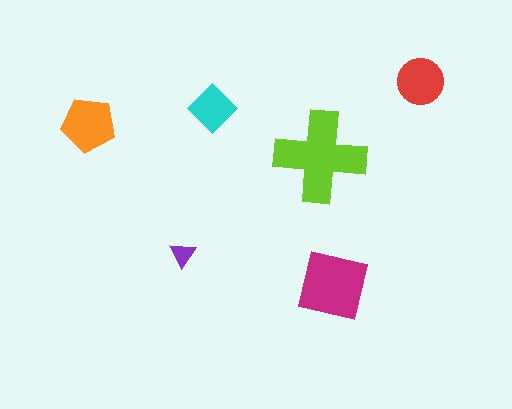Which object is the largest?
The lime cross.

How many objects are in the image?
There are 6 objects in the image.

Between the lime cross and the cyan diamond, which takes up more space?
The lime cross.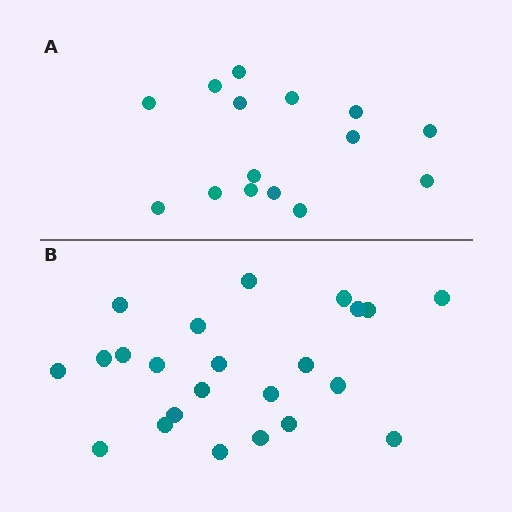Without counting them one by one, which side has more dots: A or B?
Region B (the bottom region) has more dots.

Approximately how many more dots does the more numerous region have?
Region B has roughly 8 or so more dots than region A.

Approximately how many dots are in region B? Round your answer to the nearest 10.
About 20 dots. (The exact count is 23, which rounds to 20.)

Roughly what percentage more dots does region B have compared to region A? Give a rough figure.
About 55% more.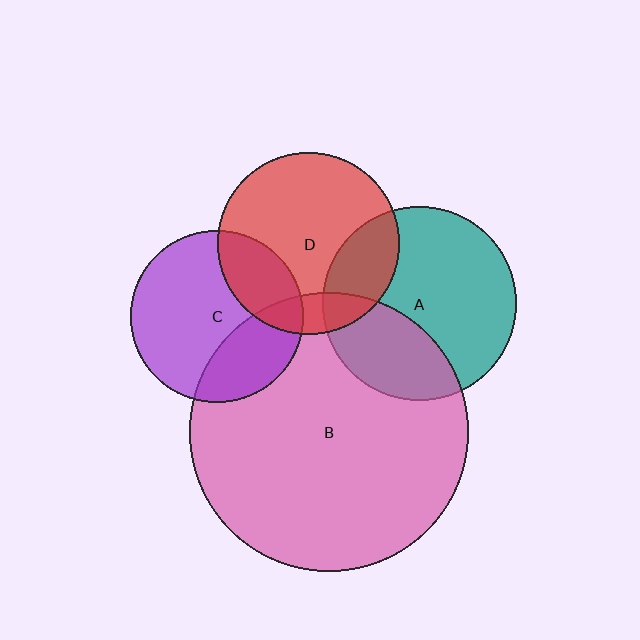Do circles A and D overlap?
Yes.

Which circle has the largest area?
Circle B (pink).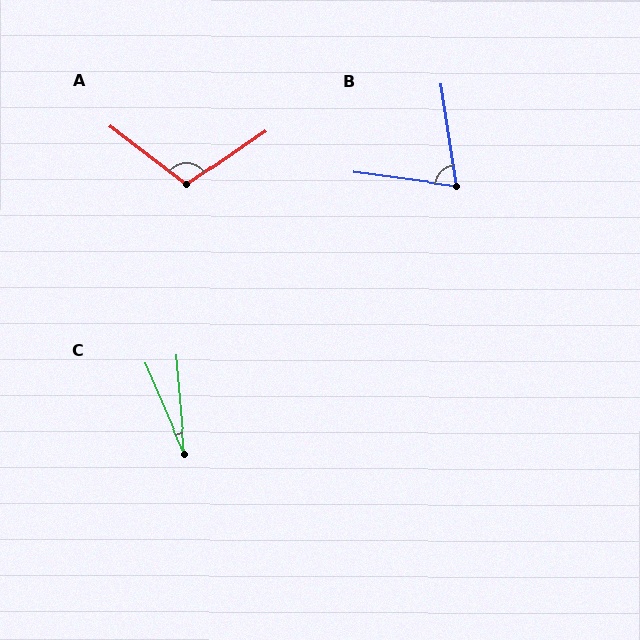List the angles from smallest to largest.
C (19°), B (74°), A (108°).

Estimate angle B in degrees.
Approximately 74 degrees.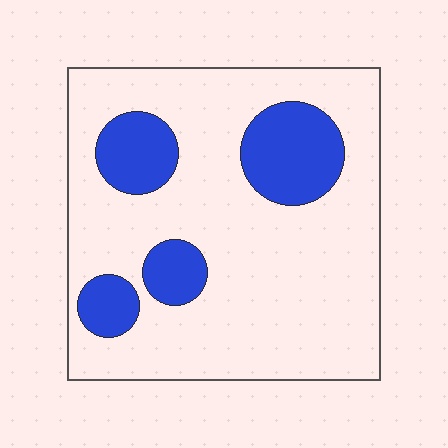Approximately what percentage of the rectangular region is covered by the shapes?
Approximately 20%.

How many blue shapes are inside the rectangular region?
4.